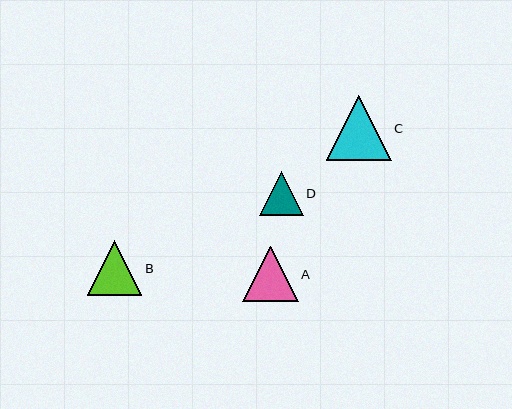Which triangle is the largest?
Triangle C is the largest with a size of approximately 65 pixels.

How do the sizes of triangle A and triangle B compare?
Triangle A and triangle B are approximately the same size.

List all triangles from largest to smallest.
From largest to smallest: C, A, B, D.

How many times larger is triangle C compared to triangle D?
Triangle C is approximately 1.5 times the size of triangle D.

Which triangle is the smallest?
Triangle D is the smallest with a size of approximately 44 pixels.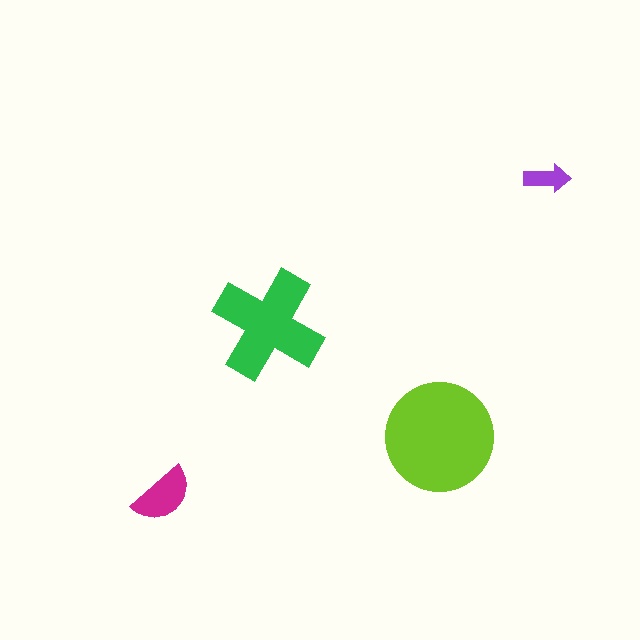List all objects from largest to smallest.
The lime circle, the green cross, the magenta semicircle, the purple arrow.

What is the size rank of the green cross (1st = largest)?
2nd.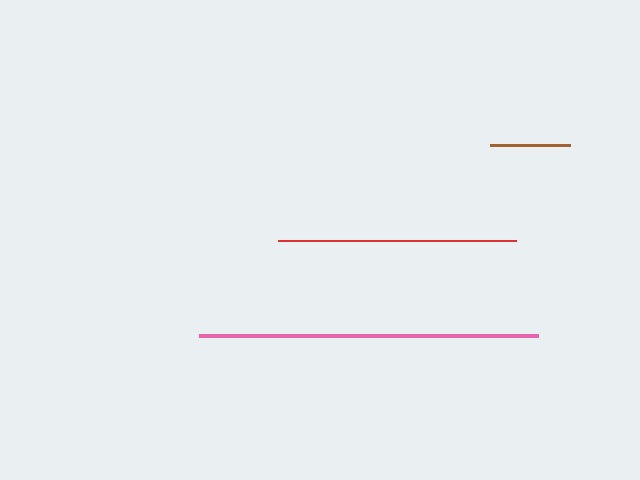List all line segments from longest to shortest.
From longest to shortest: pink, red, brown.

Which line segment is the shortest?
The brown line is the shortest at approximately 80 pixels.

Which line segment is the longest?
The pink line is the longest at approximately 339 pixels.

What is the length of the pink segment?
The pink segment is approximately 339 pixels long.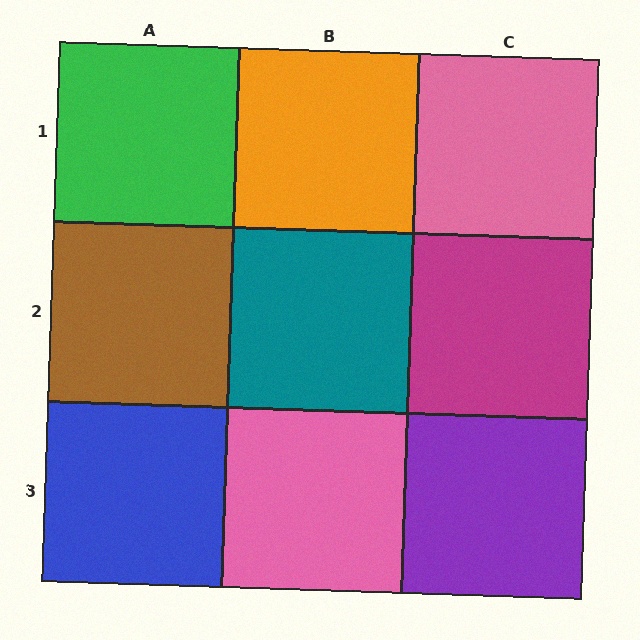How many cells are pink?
2 cells are pink.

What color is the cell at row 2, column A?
Brown.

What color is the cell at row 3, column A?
Blue.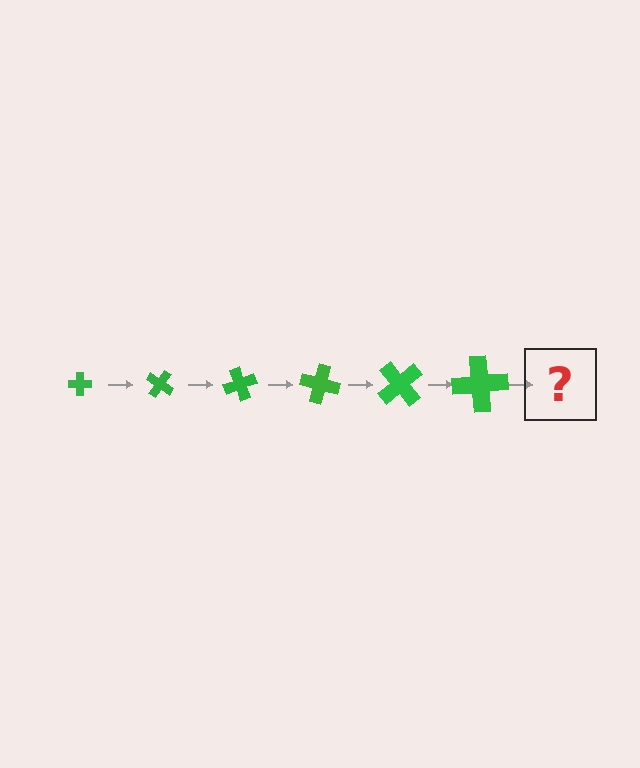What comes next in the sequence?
The next element should be a cross, larger than the previous one and rotated 210 degrees from the start.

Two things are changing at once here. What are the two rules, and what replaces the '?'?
The two rules are that the cross grows larger each step and it rotates 35 degrees each step. The '?' should be a cross, larger than the previous one and rotated 210 degrees from the start.